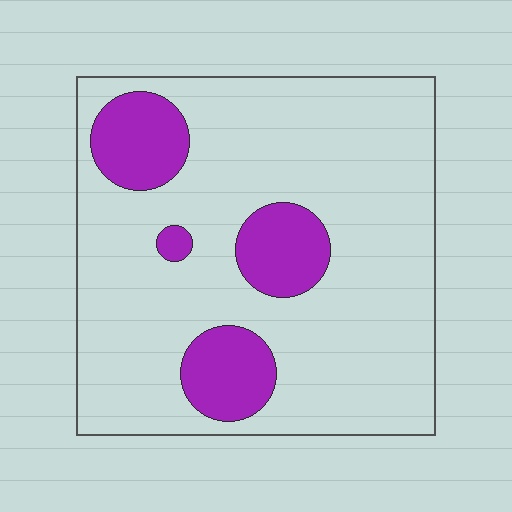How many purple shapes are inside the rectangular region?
4.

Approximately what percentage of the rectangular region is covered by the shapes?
Approximately 20%.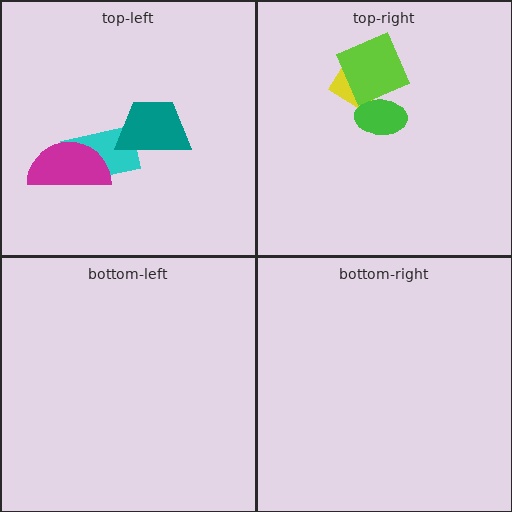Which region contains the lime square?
The top-right region.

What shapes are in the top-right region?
The yellow diamond, the green ellipse, the lime square.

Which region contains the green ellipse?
The top-right region.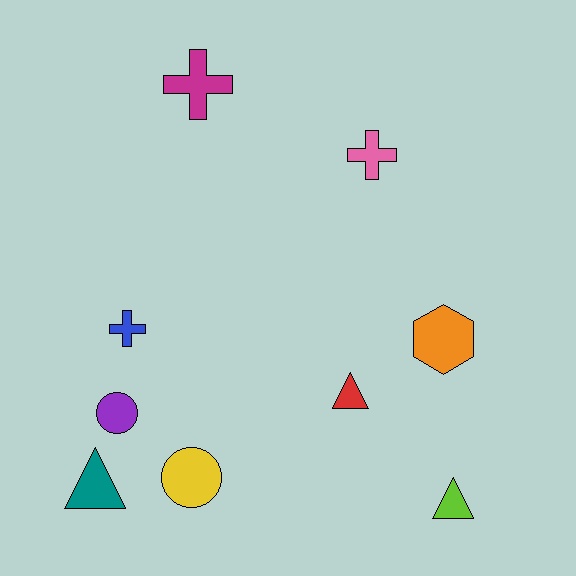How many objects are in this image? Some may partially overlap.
There are 9 objects.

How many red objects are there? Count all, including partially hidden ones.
There is 1 red object.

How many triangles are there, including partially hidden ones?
There are 3 triangles.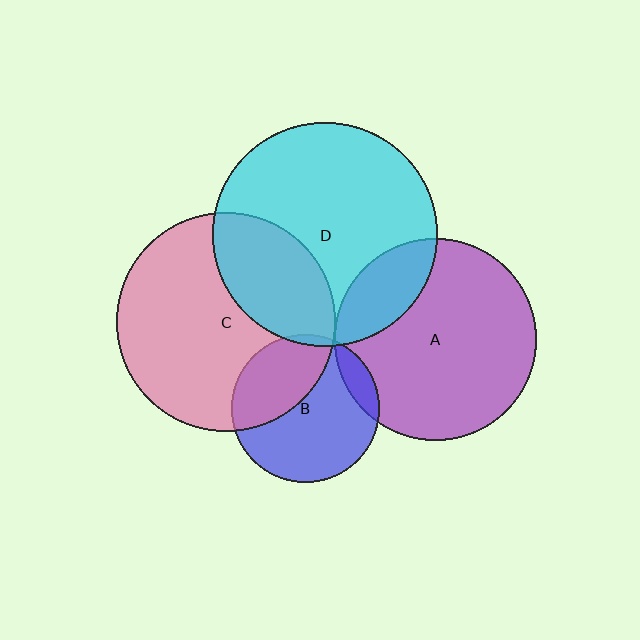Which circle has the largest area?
Circle D (cyan).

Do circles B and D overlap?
Yes.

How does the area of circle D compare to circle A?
Approximately 1.2 times.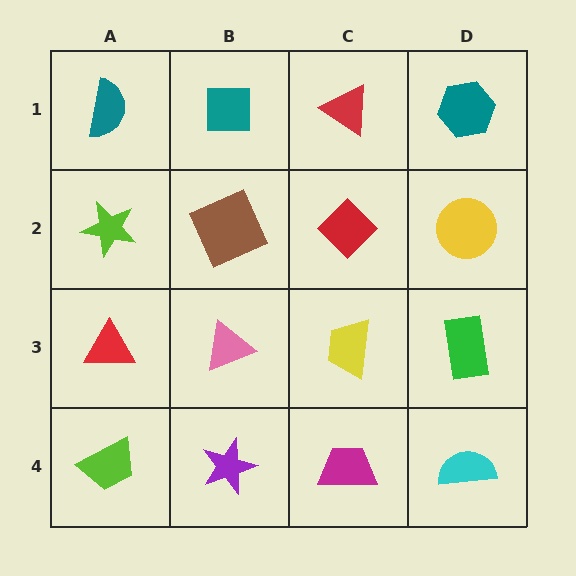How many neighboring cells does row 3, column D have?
3.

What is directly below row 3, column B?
A purple star.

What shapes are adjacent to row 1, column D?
A yellow circle (row 2, column D), a red triangle (row 1, column C).